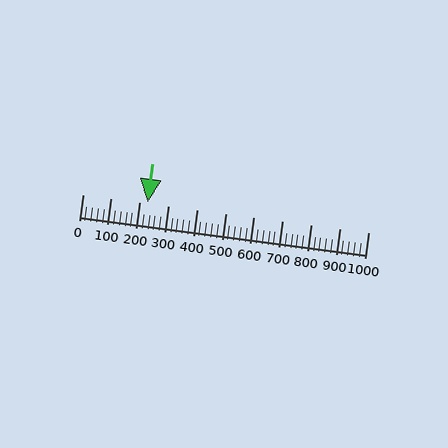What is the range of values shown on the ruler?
The ruler shows values from 0 to 1000.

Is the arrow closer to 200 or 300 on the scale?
The arrow is closer to 200.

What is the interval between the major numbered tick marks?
The major tick marks are spaced 100 units apart.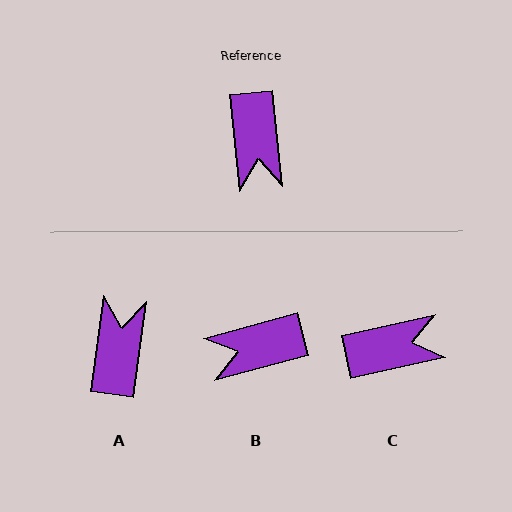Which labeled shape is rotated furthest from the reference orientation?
A, about 167 degrees away.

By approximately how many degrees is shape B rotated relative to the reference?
Approximately 81 degrees clockwise.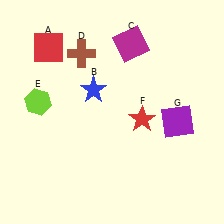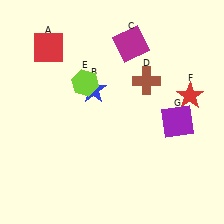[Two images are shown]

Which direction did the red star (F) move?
The red star (F) moved right.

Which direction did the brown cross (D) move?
The brown cross (D) moved right.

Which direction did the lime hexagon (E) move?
The lime hexagon (E) moved right.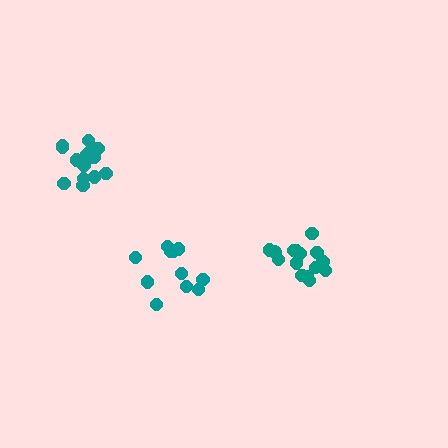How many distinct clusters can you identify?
There are 3 distinct clusters.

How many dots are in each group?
Group 1: 15 dots, Group 2: 17 dots, Group 3: 11 dots (43 total).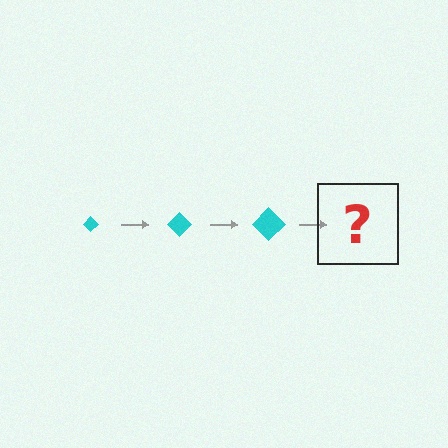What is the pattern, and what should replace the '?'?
The pattern is that the diamond gets progressively larger each step. The '?' should be a cyan diamond, larger than the previous one.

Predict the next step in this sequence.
The next step is a cyan diamond, larger than the previous one.